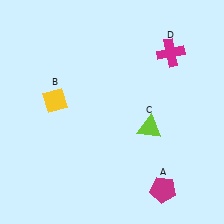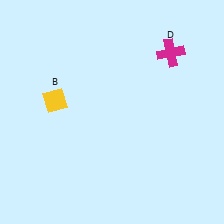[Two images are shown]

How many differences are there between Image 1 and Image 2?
There are 2 differences between the two images.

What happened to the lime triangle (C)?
The lime triangle (C) was removed in Image 2. It was in the bottom-right area of Image 1.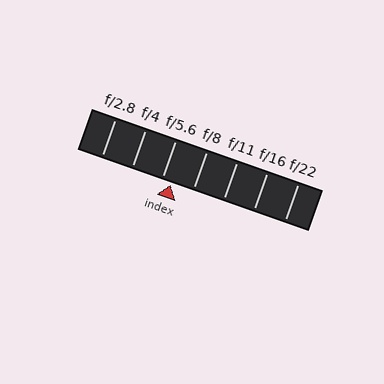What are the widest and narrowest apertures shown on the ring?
The widest aperture shown is f/2.8 and the narrowest is f/22.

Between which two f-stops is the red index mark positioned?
The index mark is between f/5.6 and f/8.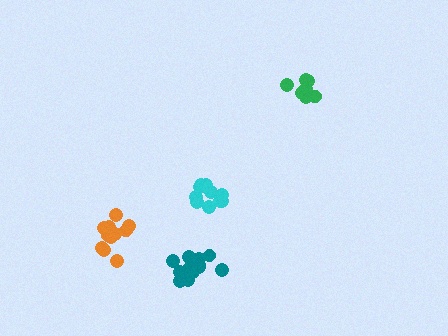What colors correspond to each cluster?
The clusters are colored: orange, cyan, green, teal.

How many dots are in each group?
Group 1: 11 dots, Group 2: 11 dots, Group 3: 9 dots, Group 4: 15 dots (46 total).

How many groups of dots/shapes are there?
There are 4 groups.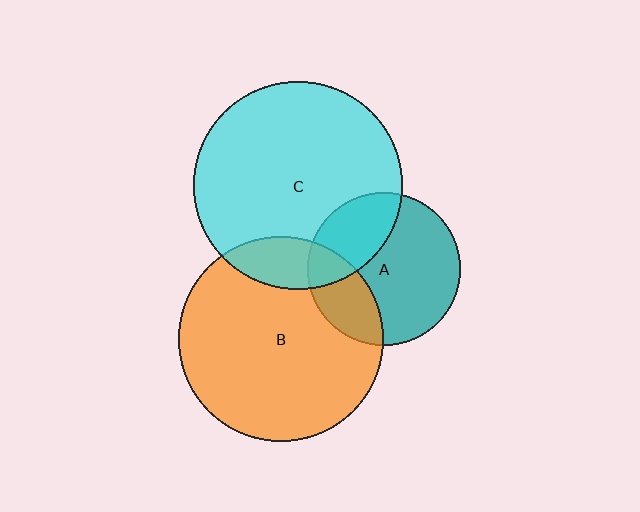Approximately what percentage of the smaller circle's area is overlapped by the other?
Approximately 30%.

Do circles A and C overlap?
Yes.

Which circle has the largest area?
Circle C (cyan).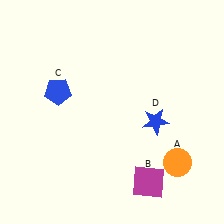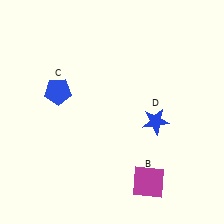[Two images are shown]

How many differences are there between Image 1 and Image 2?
There is 1 difference between the two images.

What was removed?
The orange circle (A) was removed in Image 2.